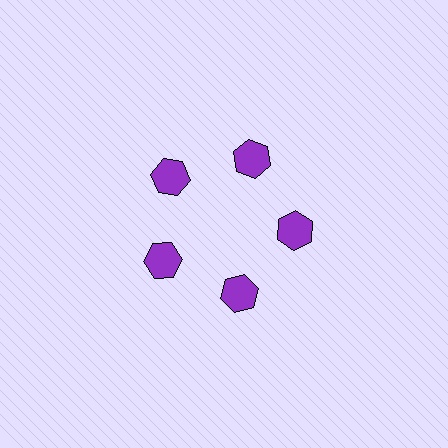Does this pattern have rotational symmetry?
Yes, this pattern has 5-fold rotational symmetry. It looks the same after rotating 72 degrees around the center.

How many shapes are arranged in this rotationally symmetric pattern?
There are 5 shapes, arranged in 5 groups of 1.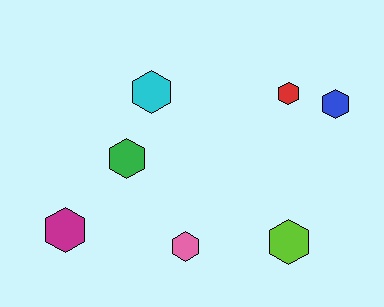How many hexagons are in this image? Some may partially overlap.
There are 7 hexagons.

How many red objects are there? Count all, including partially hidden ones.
There is 1 red object.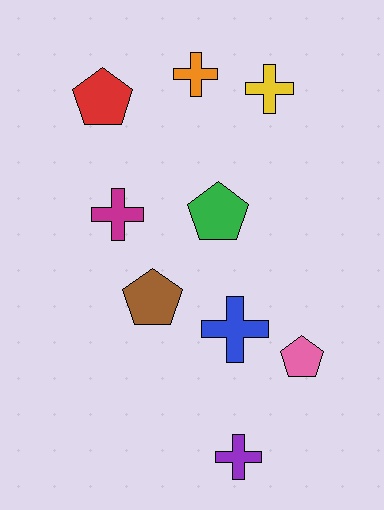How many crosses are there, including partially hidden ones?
There are 5 crosses.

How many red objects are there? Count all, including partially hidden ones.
There is 1 red object.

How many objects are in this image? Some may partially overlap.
There are 9 objects.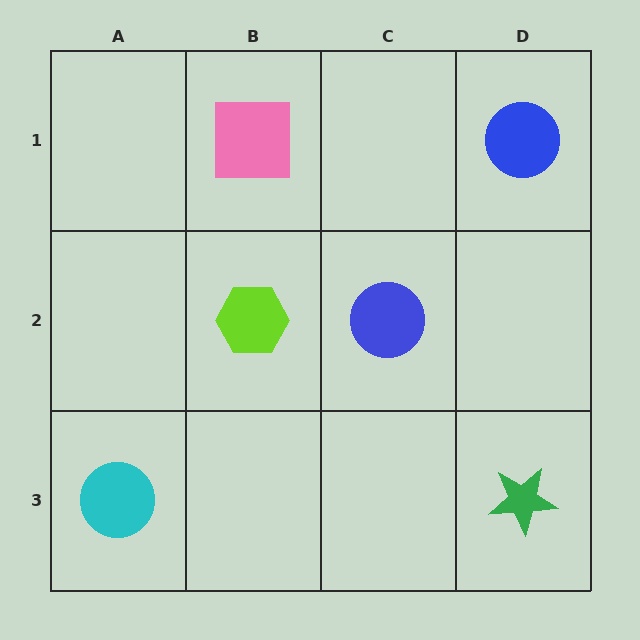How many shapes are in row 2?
2 shapes.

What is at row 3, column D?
A green star.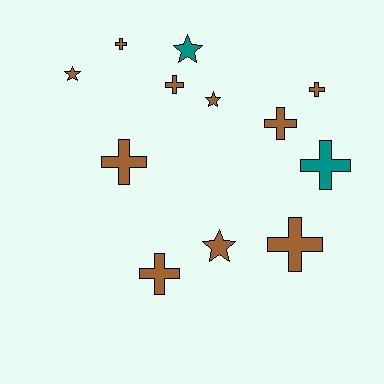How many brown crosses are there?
There are 7 brown crosses.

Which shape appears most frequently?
Cross, with 8 objects.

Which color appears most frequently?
Brown, with 10 objects.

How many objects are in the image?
There are 12 objects.